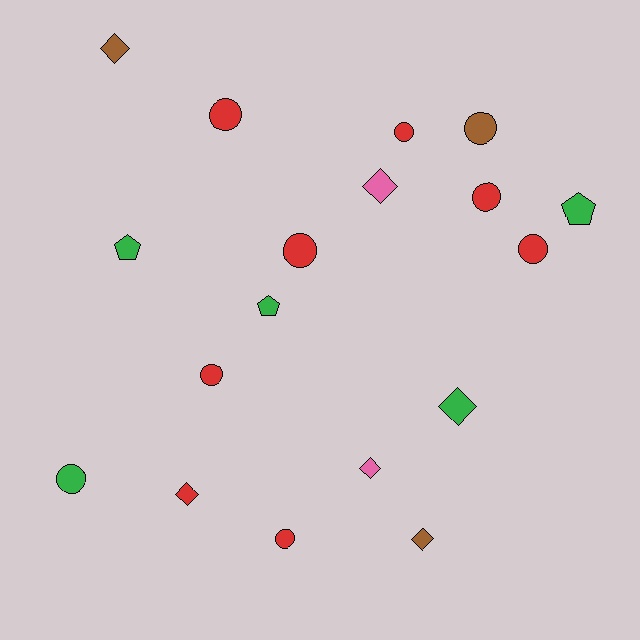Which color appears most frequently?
Red, with 8 objects.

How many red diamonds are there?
There is 1 red diamond.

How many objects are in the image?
There are 18 objects.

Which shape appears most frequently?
Circle, with 9 objects.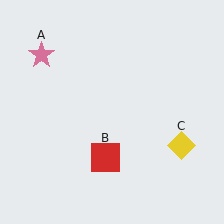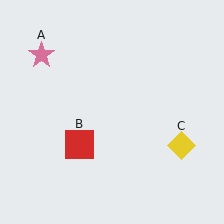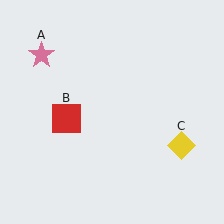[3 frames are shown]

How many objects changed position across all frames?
1 object changed position: red square (object B).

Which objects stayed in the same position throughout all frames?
Pink star (object A) and yellow diamond (object C) remained stationary.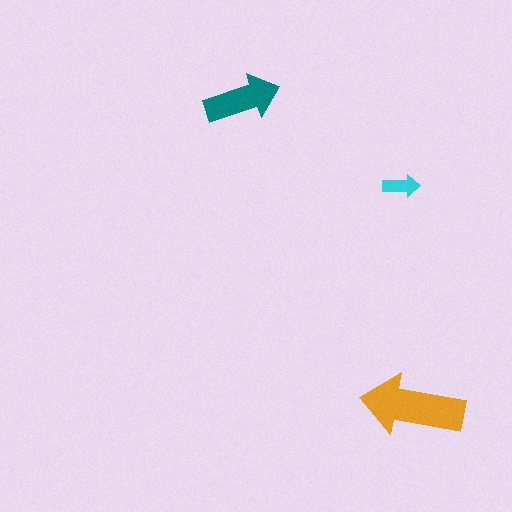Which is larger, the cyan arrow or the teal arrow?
The teal one.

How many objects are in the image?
There are 3 objects in the image.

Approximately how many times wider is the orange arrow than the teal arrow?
About 1.5 times wider.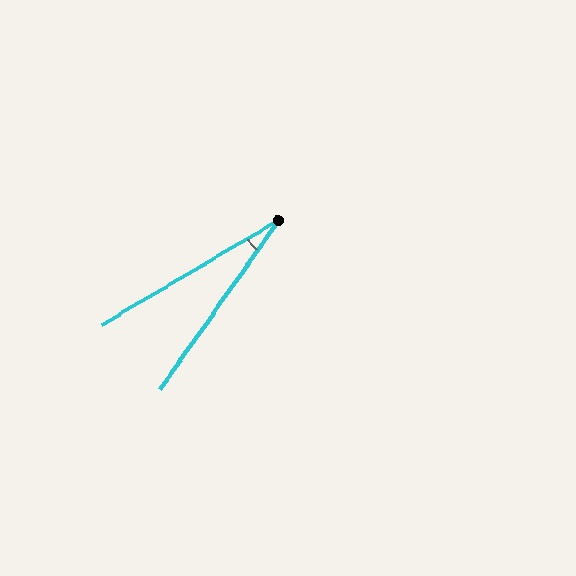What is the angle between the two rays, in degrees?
Approximately 24 degrees.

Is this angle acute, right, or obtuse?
It is acute.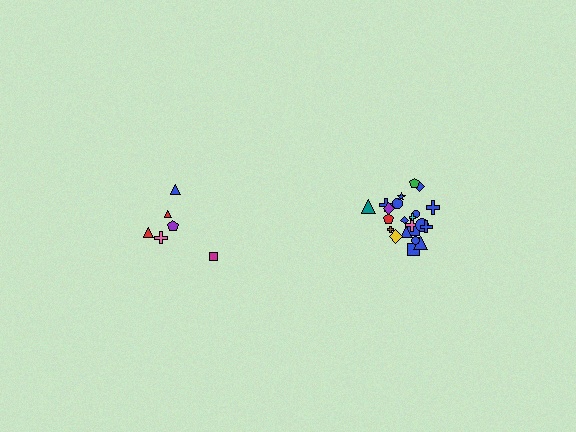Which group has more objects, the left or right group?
The right group.